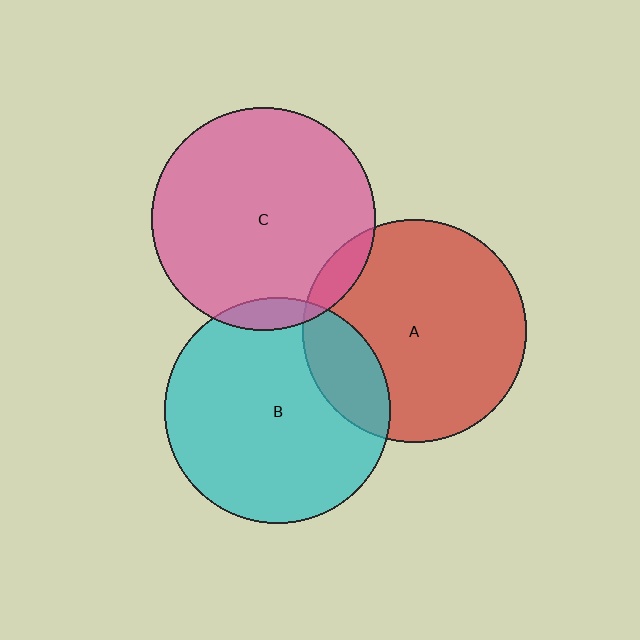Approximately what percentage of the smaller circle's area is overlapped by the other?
Approximately 5%.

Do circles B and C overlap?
Yes.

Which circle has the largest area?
Circle B (cyan).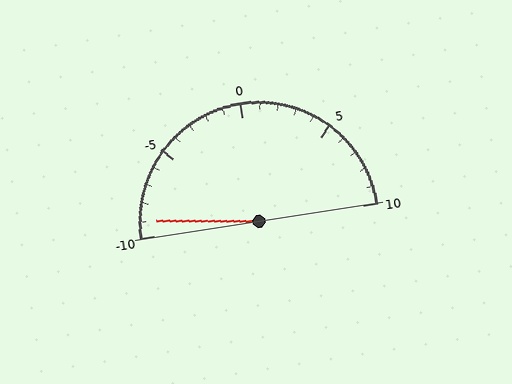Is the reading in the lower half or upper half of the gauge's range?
The reading is in the lower half of the range (-10 to 10).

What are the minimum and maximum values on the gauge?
The gauge ranges from -10 to 10.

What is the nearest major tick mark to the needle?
The nearest major tick mark is -10.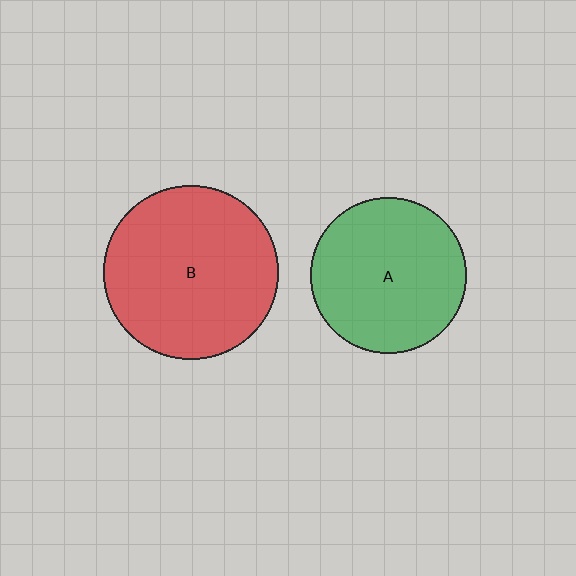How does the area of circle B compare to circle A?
Approximately 1.3 times.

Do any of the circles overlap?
No, none of the circles overlap.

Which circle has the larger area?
Circle B (red).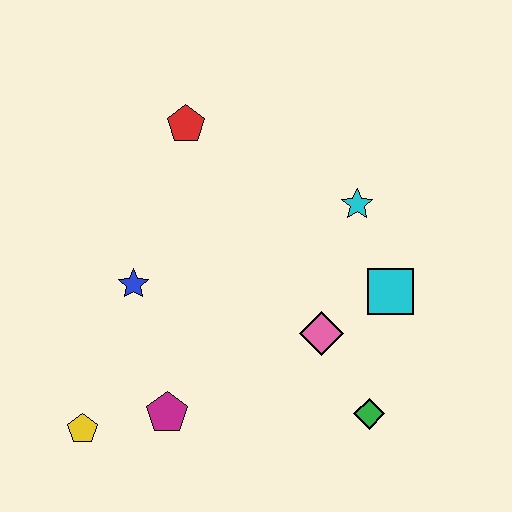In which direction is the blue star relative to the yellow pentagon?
The blue star is above the yellow pentagon.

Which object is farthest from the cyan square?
The yellow pentagon is farthest from the cyan square.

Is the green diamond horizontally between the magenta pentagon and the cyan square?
Yes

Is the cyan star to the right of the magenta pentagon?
Yes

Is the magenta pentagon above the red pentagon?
No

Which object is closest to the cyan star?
The cyan square is closest to the cyan star.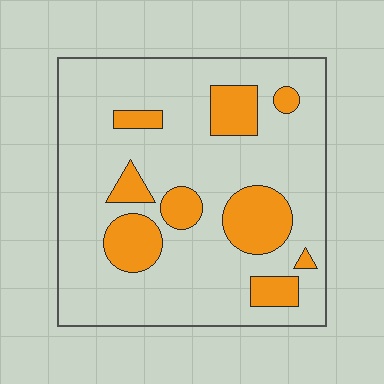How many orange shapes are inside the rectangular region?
9.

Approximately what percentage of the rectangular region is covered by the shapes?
Approximately 20%.